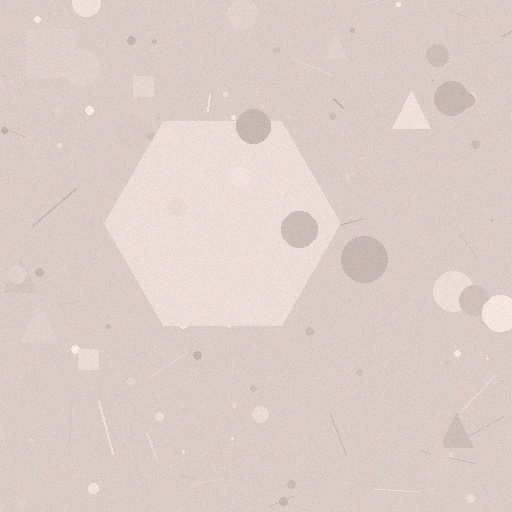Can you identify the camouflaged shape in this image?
The camouflaged shape is a hexagon.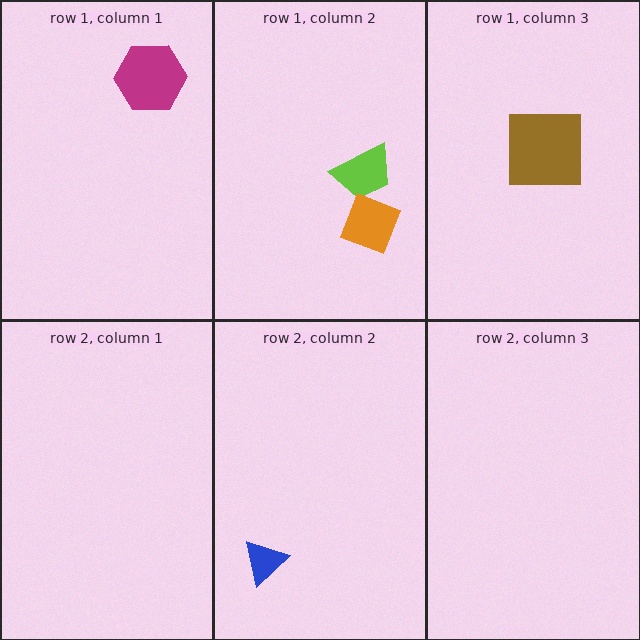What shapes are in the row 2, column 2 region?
The blue triangle.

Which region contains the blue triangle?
The row 2, column 2 region.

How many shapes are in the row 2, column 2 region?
1.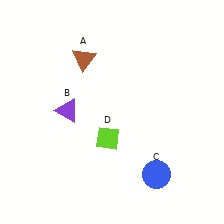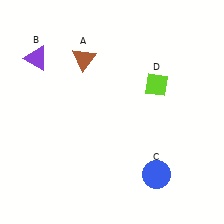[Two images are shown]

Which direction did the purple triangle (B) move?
The purple triangle (B) moved up.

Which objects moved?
The objects that moved are: the purple triangle (B), the lime diamond (D).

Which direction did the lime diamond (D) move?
The lime diamond (D) moved up.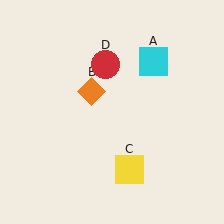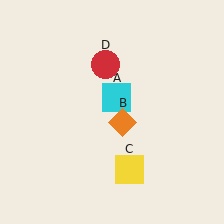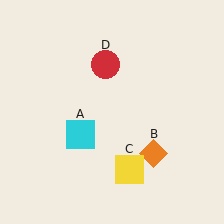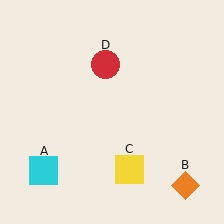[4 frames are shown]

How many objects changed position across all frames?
2 objects changed position: cyan square (object A), orange diamond (object B).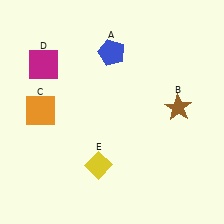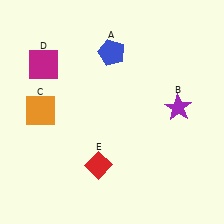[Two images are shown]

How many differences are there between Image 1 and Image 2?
There are 2 differences between the two images.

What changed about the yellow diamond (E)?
In Image 1, E is yellow. In Image 2, it changed to red.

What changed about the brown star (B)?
In Image 1, B is brown. In Image 2, it changed to purple.